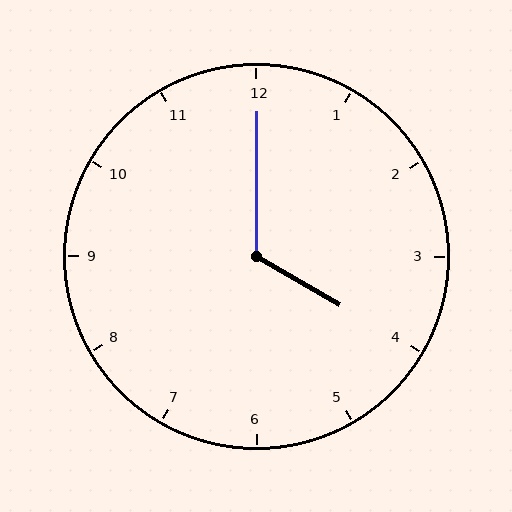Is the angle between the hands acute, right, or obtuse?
It is obtuse.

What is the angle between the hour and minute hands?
Approximately 120 degrees.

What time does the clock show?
4:00.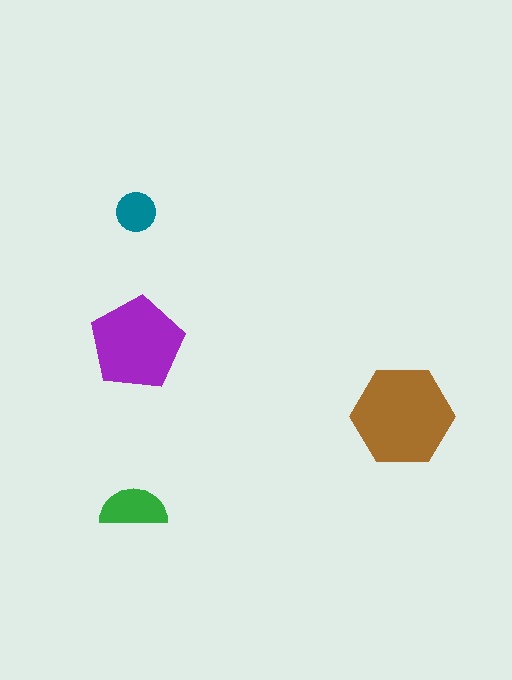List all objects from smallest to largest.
The teal circle, the green semicircle, the purple pentagon, the brown hexagon.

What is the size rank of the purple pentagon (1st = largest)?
2nd.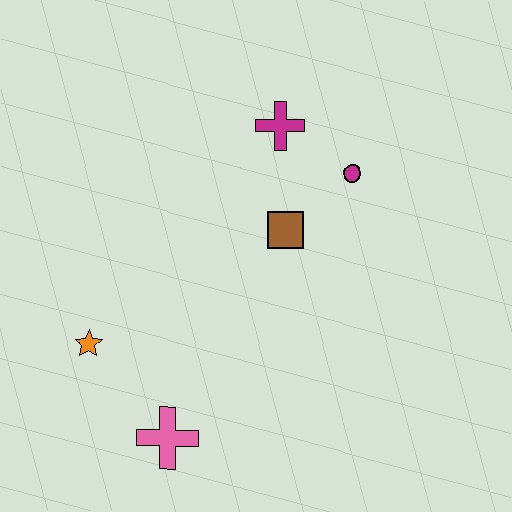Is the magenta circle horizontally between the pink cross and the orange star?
No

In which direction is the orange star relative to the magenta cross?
The orange star is below the magenta cross.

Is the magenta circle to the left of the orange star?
No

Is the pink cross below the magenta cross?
Yes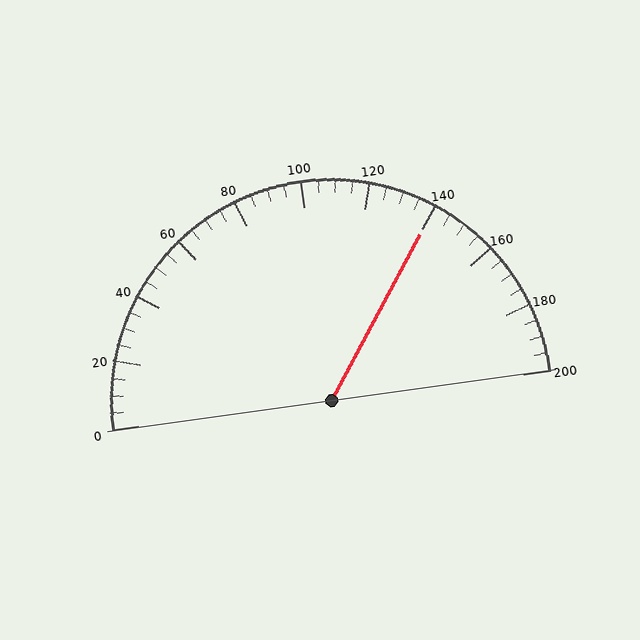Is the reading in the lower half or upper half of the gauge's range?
The reading is in the upper half of the range (0 to 200).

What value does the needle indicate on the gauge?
The needle indicates approximately 140.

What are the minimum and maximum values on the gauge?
The gauge ranges from 0 to 200.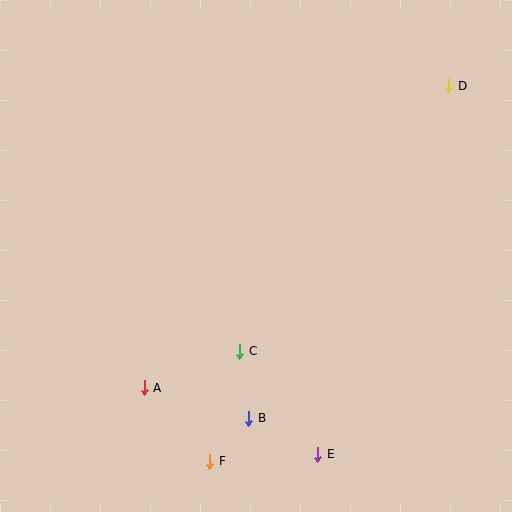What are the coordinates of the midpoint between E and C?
The midpoint between E and C is at (279, 403).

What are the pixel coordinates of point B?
Point B is at (249, 418).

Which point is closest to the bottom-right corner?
Point E is closest to the bottom-right corner.